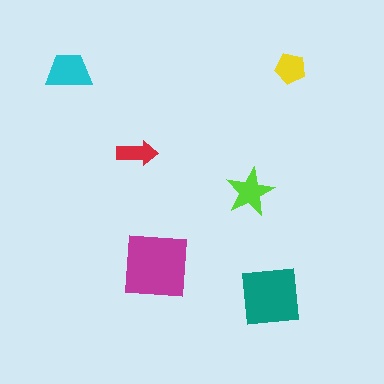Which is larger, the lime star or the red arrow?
The lime star.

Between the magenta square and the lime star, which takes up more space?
The magenta square.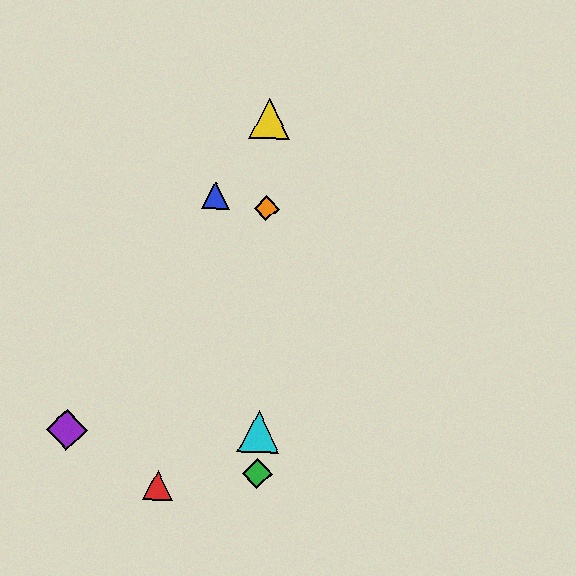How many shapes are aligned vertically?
4 shapes (the green diamond, the yellow triangle, the orange diamond, the cyan triangle) are aligned vertically.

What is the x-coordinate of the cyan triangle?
The cyan triangle is at x≈259.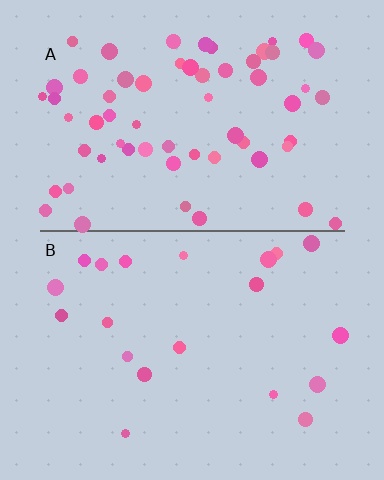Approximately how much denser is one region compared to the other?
Approximately 3.1× — region A over region B.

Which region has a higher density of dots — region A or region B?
A (the top).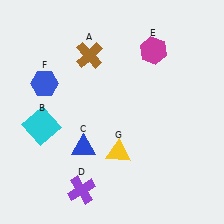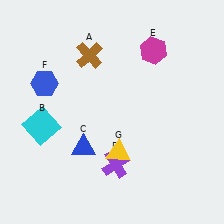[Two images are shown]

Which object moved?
The purple cross (D) moved right.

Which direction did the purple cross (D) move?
The purple cross (D) moved right.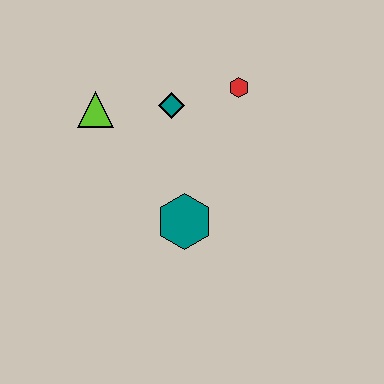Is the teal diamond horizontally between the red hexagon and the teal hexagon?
No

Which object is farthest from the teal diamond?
The teal hexagon is farthest from the teal diamond.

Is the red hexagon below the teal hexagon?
No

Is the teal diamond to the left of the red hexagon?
Yes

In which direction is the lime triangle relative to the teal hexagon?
The lime triangle is above the teal hexagon.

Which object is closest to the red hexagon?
The teal diamond is closest to the red hexagon.